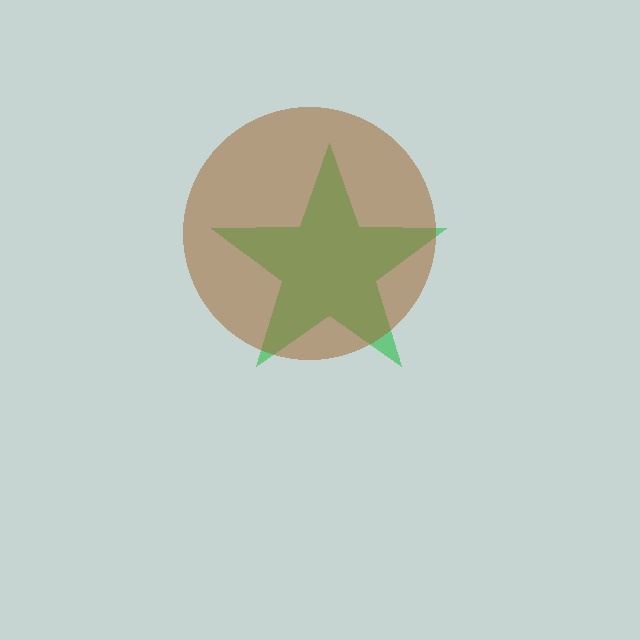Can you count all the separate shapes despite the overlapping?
Yes, there are 2 separate shapes.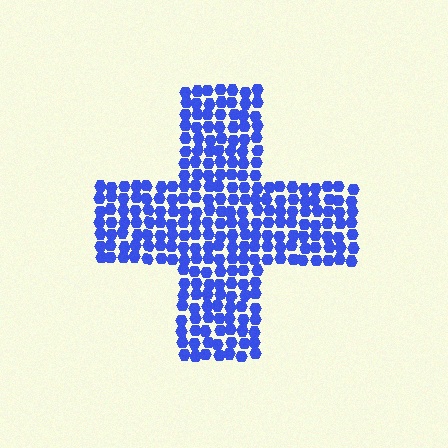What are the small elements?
The small elements are hexagons.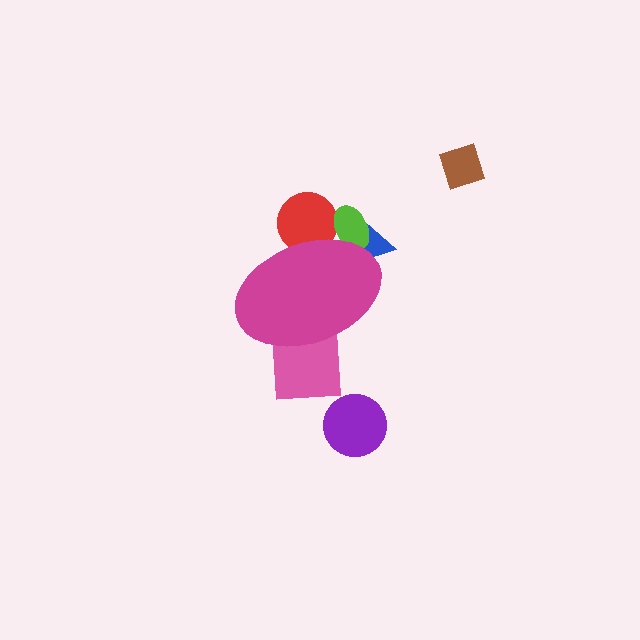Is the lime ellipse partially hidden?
Yes, the lime ellipse is partially hidden behind the magenta ellipse.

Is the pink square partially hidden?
Yes, the pink square is partially hidden behind the magenta ellipse.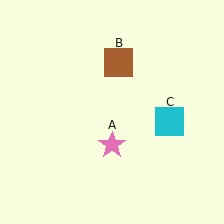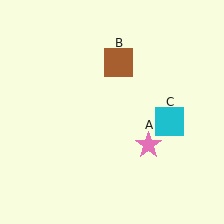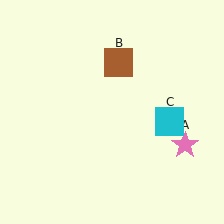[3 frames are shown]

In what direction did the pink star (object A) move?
The pink star (object A) moved right.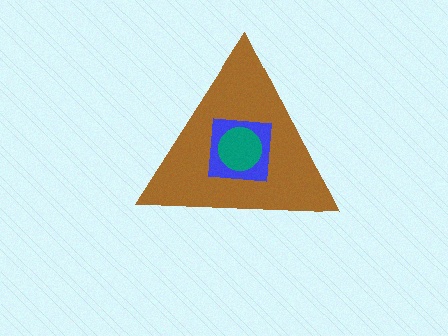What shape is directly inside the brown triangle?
The blue square.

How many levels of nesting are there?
3.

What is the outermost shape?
The brown triangle.